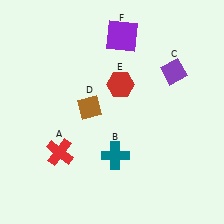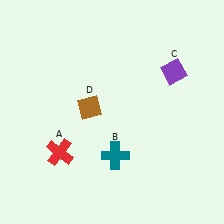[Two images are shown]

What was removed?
The purple square (F), the red hexagon (E) were removed in Image 2.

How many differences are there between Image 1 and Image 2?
There are 2 differences between the two images.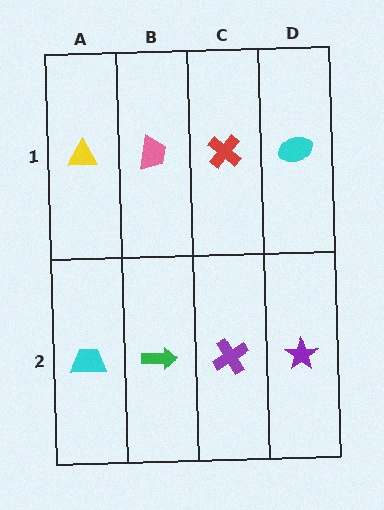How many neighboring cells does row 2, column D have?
2.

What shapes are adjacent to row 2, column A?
A yellow triangle (row 1, column A), a green arrow (row 2, column B).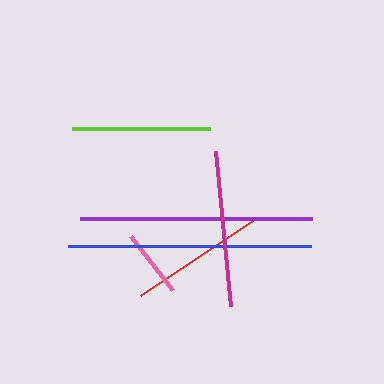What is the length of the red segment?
The red segment is approximately 138 pixels long.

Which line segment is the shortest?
The pink line is the shortest at approximately 69 pixels.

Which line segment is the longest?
The blue line is the longest at approximately 243 pixels.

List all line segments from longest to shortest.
From longest to shortest: blue, purple, magenta, lime, red, pink.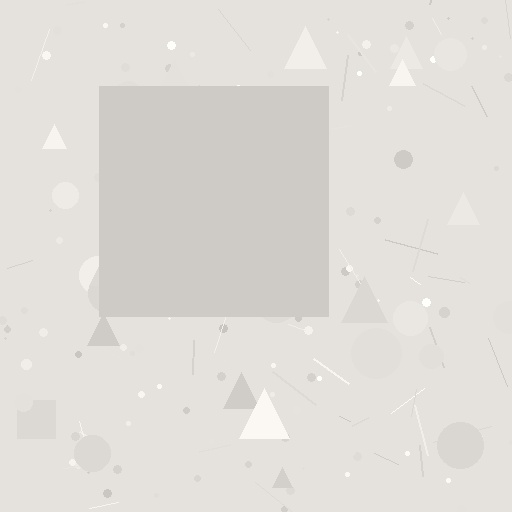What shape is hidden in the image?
A square is hidden in the image.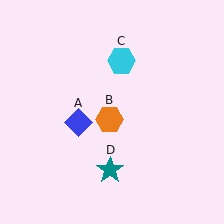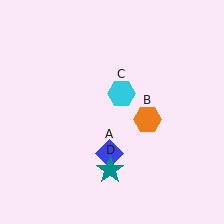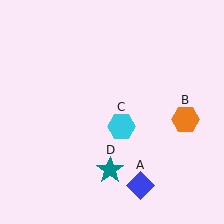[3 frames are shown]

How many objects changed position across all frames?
3 objects changed position: blue diamond (object A), orange hexagon (object B), cyan hexagon (object C).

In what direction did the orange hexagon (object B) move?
The orange hexagon (object B) moved right.